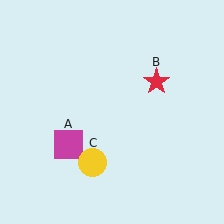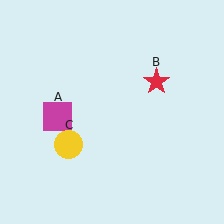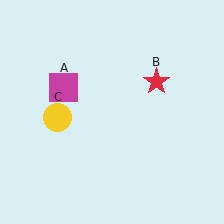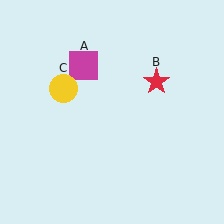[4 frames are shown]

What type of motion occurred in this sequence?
The magenta square (object A), yellow circle (object C) rotated clockwise around the center of the scene.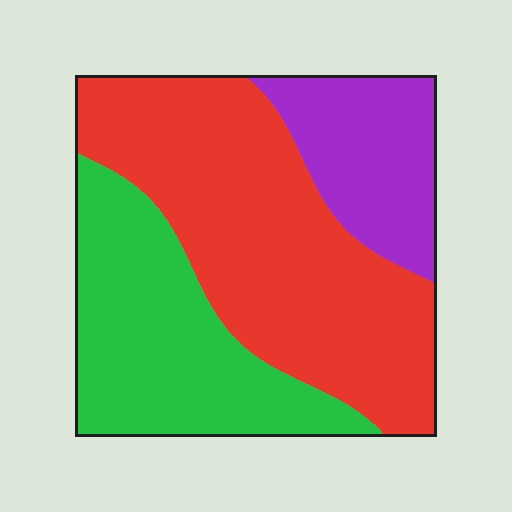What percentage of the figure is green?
Green takes up about one third (1/3) of the figure.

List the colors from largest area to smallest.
From largest to smallest: red, green, purple.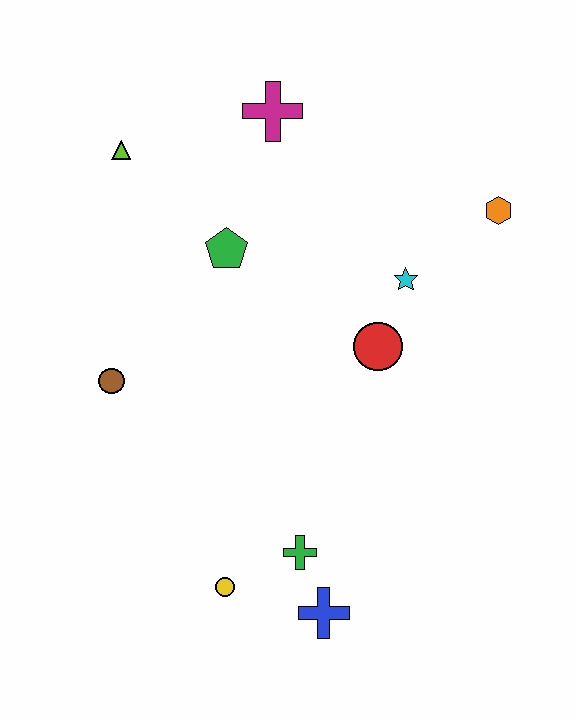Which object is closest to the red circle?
The cyan star is closest to the red circle.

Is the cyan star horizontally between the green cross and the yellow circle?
No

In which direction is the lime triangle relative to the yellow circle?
The lime triangle is above the yellow circle.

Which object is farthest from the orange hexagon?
The yellow circle is farthest from the orange hexagon.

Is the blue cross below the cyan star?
Yes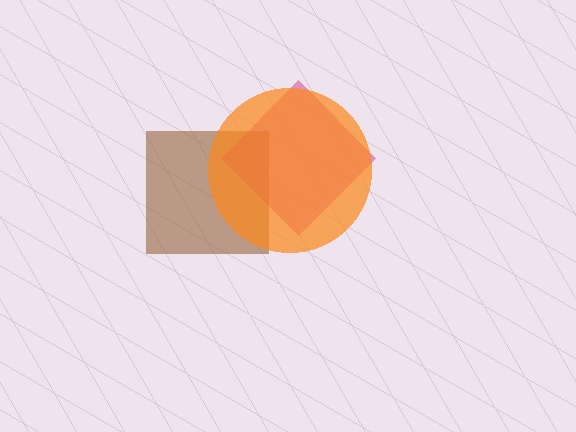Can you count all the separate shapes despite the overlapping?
Yes, there are 3 separate shapes.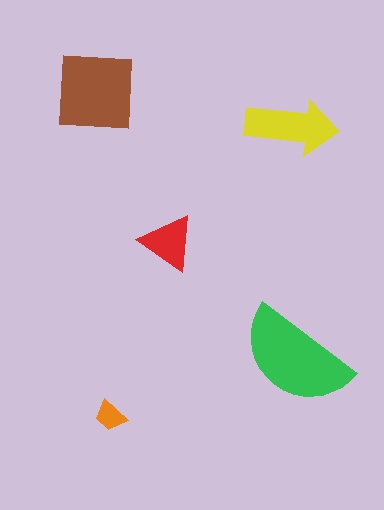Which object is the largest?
The green semicircle.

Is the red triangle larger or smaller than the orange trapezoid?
Larger.